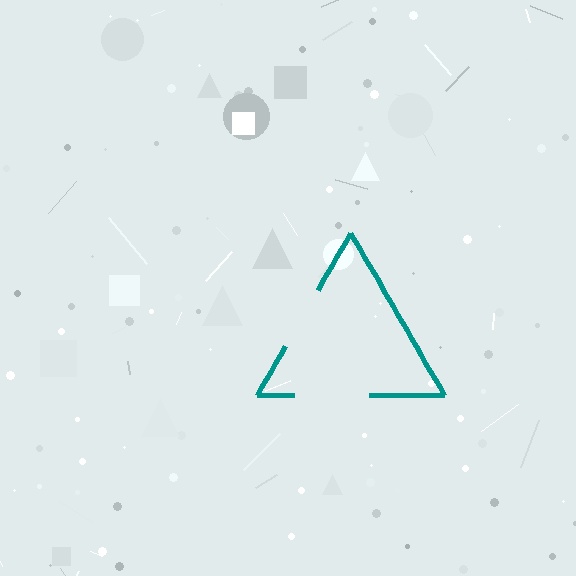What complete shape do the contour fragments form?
The contour fragments form a triangle.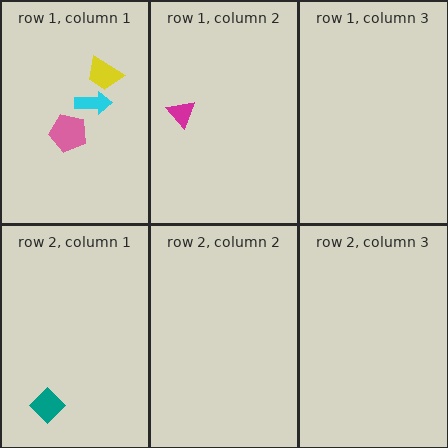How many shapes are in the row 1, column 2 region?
1.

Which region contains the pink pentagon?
The row 1, column 1 region.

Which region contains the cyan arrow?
The row 1, column 1 region.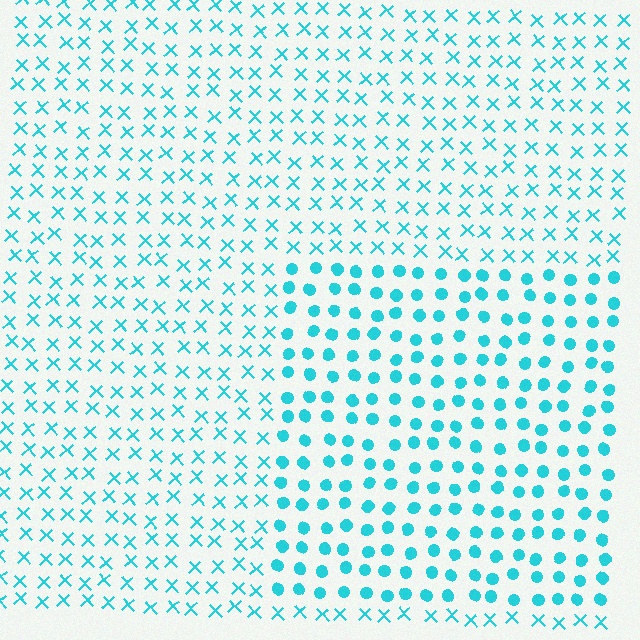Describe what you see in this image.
The image is filled with small cyan elements arranged in a uniform grid. A rectangle-shaped region contains circles, while the surrounding area contains X marks. The boundary is defined purely by the change in element shape.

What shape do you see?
I see a rectangle.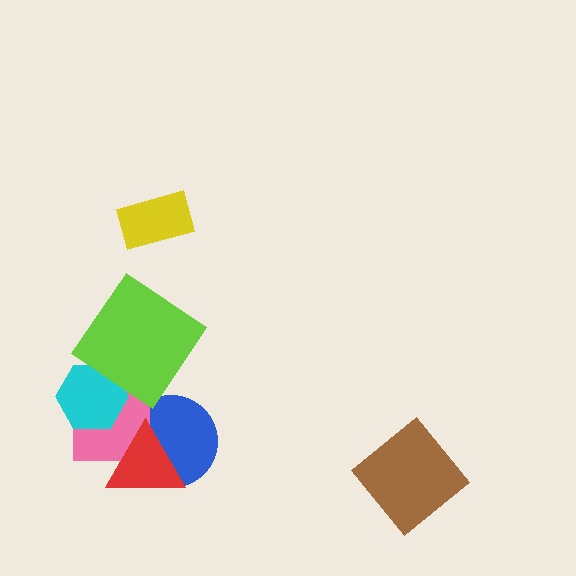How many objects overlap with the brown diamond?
0 objects overlap with the brown diamond.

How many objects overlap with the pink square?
3 objects overlap with the pink square.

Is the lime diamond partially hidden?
No, no other shape covers it.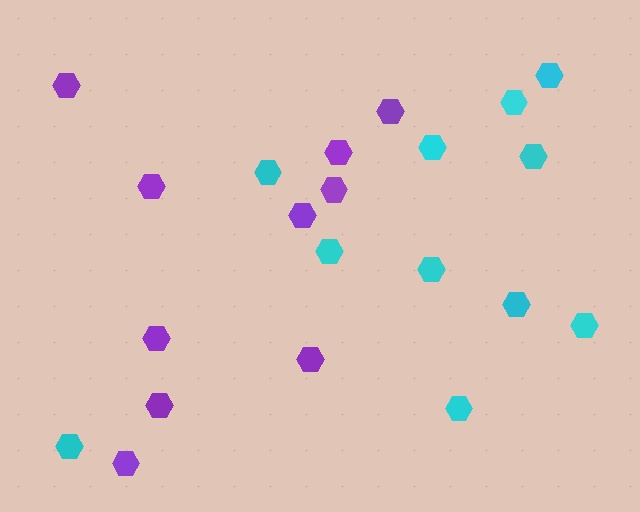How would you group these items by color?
There are 2 groups: one group of purple hexagons (10) and one group of cyan hexagons (11).